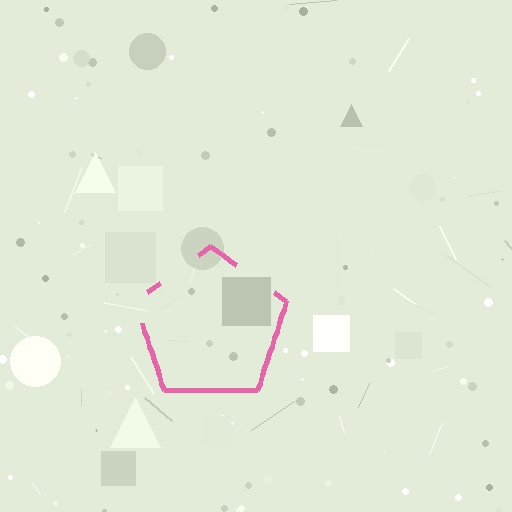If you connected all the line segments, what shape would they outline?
They would outline a pentagon.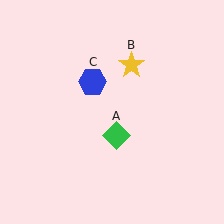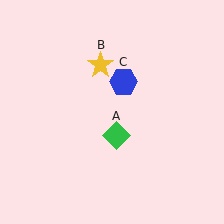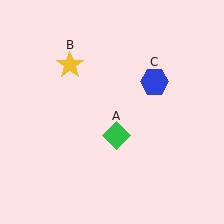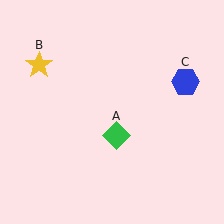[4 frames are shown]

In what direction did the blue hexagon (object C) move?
The blue hexagon (object C) moved right.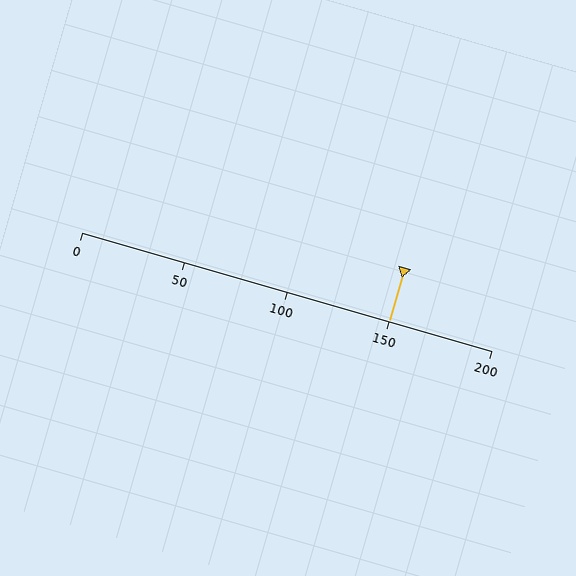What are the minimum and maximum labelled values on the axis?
The axis runs from 0 to 200.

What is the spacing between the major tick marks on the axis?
The major ticks are spaced 50 apart.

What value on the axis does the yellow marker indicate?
The marker indicates approximately 150.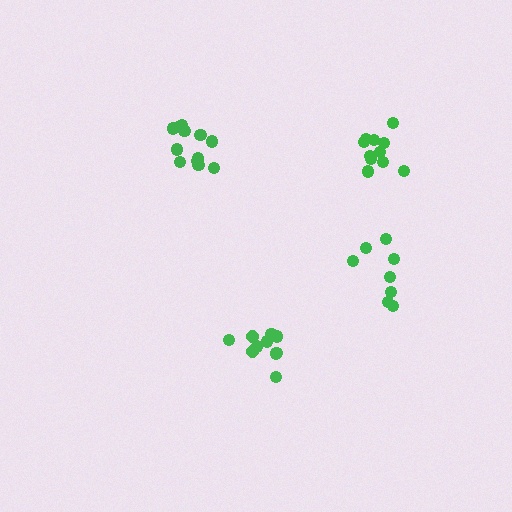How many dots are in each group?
Group 1: 10 dots, Group 2: 12 dots, Group 3: 8 dots, Group 4: 11 dots (41 total).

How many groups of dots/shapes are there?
There are 4 groups.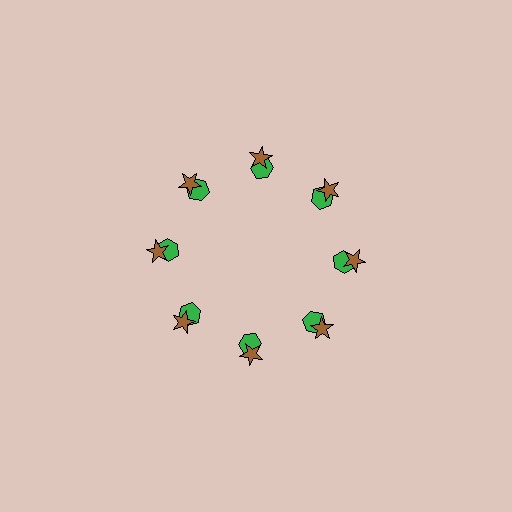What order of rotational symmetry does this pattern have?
This pattern has 8-fold rotational symmetry.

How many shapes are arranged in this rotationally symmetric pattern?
There are 16 shapes, arranged in 8 groups of 2.